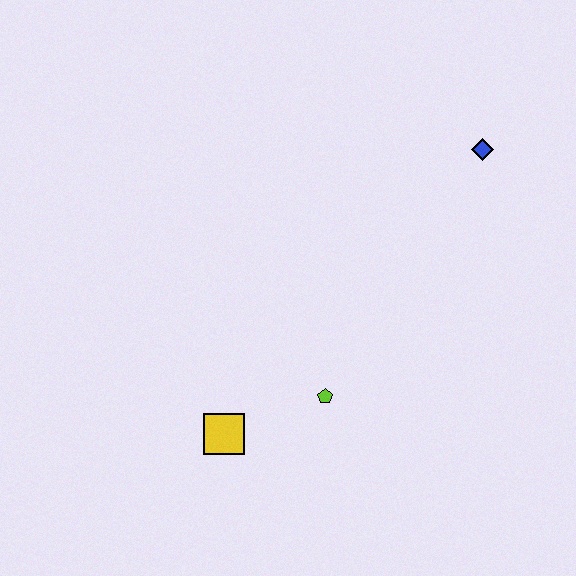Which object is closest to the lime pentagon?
The yellow square is closest to the lime pentagon.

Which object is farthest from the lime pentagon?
The blue diamond is farthest from the lime pentagon.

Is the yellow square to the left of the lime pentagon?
Yes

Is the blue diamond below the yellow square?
No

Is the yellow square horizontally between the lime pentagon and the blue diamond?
No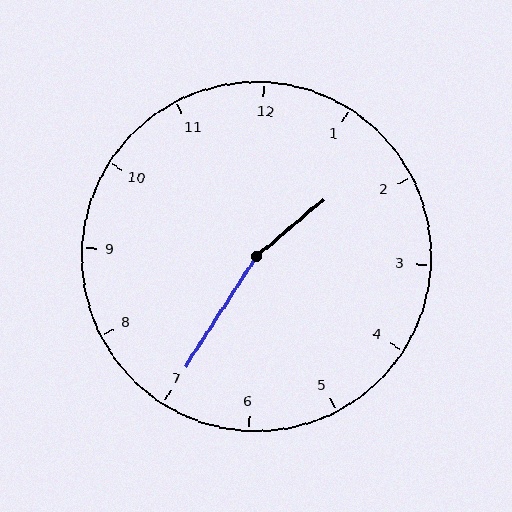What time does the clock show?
1:35.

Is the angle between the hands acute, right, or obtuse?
It is obtuse.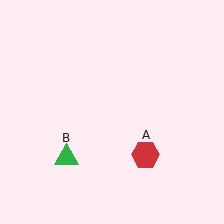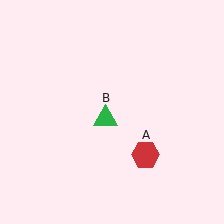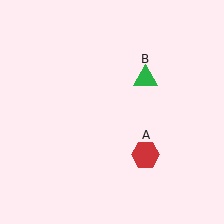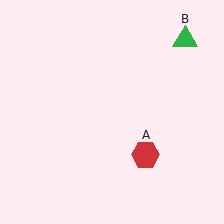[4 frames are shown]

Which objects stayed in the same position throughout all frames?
Red hexagon (object A) remained stationary.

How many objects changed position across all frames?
1 object changed position: green triangle (object B).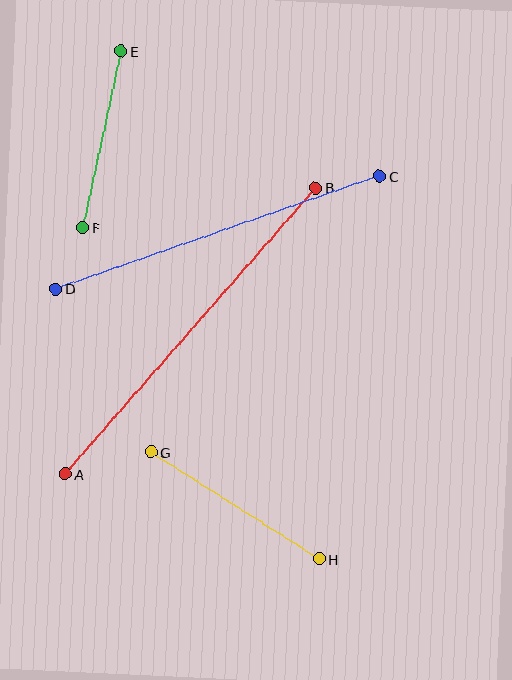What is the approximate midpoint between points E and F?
The midpoint is at approximately (102, 139) pixels.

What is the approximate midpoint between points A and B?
The midpoint is at approximately (191, 331) pixels.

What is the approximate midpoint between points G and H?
The midpoint is at approximately (235, 505) pixels.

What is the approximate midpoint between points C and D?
The midpoint is at approximately (218, 232) pixels.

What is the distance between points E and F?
The distance is approximately 180 pixels.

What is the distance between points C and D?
The distance is approximately 343 pixels.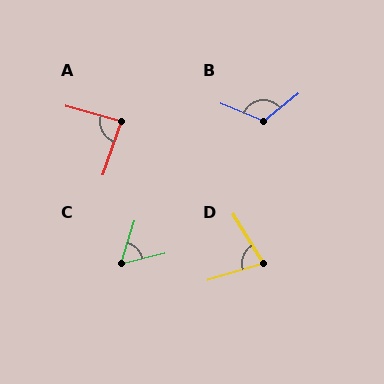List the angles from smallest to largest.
C (59°), D (74°), A (86°), B (119°).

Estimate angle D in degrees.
Approximately 74 degrees.